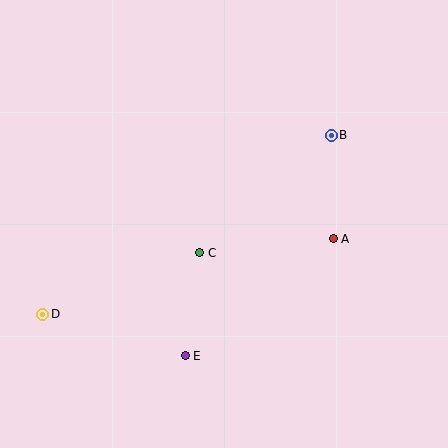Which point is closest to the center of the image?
Point C at (200, 253) is closest to the center.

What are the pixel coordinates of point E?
Point E is at (185, 356).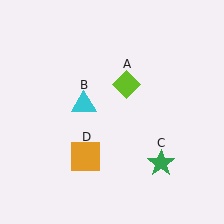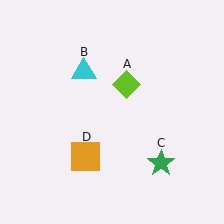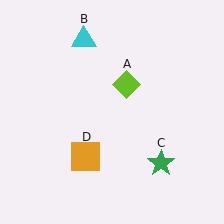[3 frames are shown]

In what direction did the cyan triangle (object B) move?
The cyan triangle (object B) moved up.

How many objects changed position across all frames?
1 object changed position: cyan triangle (object B).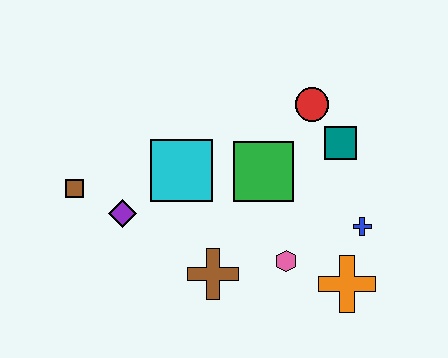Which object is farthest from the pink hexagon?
The brown square is farthest from the pink hexagon.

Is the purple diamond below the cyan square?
Yes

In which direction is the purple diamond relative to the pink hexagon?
The purple diamond is to the left of the pink hexagon.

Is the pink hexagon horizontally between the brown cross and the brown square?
No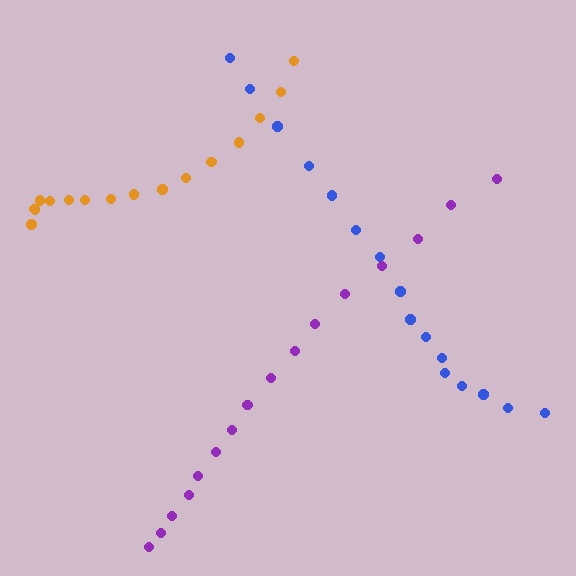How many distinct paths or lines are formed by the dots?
There are 3 distinct paths.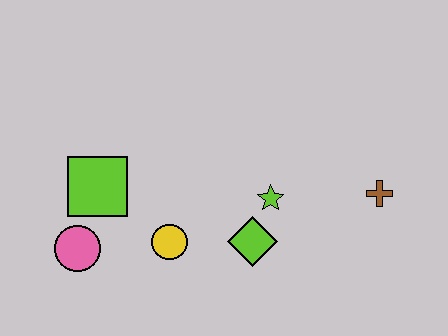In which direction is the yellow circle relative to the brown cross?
The yellow circle is to the left of the brown cross.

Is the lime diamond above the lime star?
No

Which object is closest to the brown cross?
The lime star is closest to the brown cross.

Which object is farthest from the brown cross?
The pink circle is farthest from the brown cross.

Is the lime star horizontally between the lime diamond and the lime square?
No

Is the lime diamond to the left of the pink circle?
No